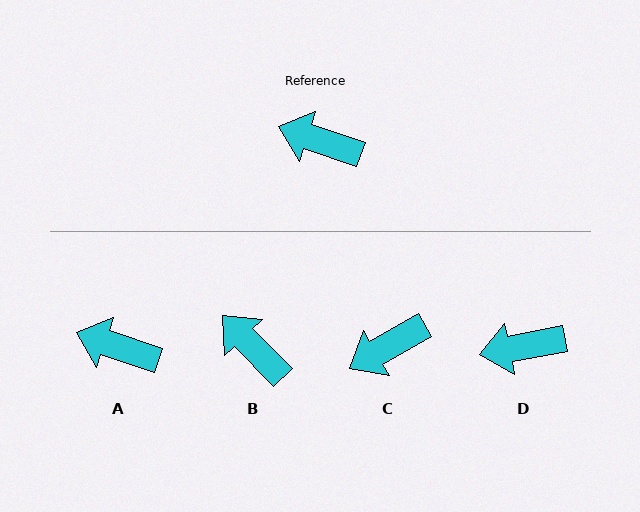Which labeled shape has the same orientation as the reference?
A.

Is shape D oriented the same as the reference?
No, it is off by about 29 degrees.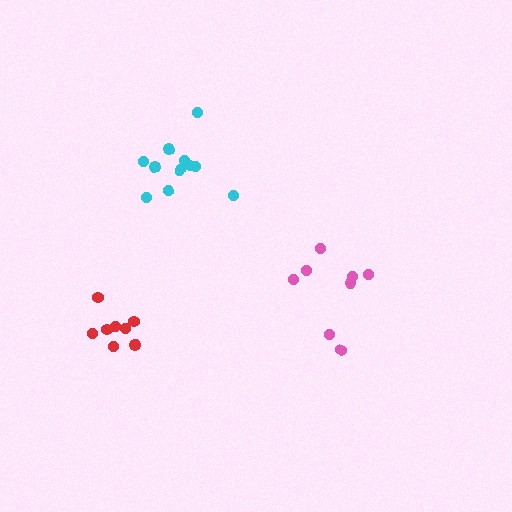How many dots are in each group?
Group 1: 8 dots, Group 2: 11 dots, Group 3: 8 dots (27 total).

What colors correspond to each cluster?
The clusters are colored: pink, cyan, red.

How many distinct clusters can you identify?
There are 3 distinct clusters.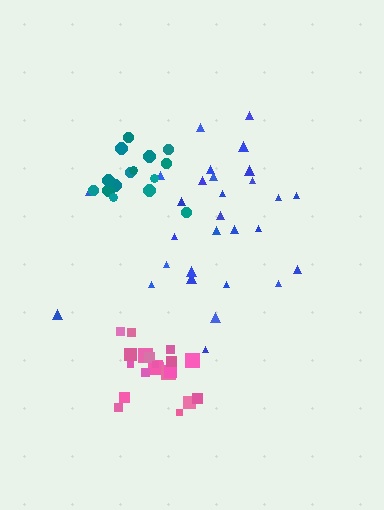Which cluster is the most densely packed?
Pink.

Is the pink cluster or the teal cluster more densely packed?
Pink.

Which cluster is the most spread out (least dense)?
Blue.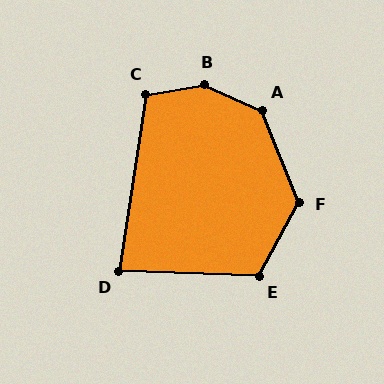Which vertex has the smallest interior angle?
D, at approximately 83 degrees.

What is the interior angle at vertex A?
Approximately 136 degrees (obtuse).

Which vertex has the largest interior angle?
B, at approximately 147 degrees.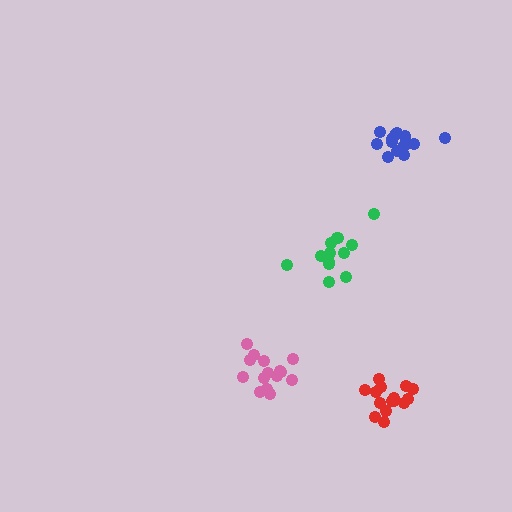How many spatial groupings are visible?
There are 4 spatial groupings.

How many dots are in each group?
Group 1: 13 dots, Group 2: 15 dots, Group 3: 15 dots, Group 4: 16 dots (59 total).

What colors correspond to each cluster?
The clusters are colored: green, pink, red, blue.